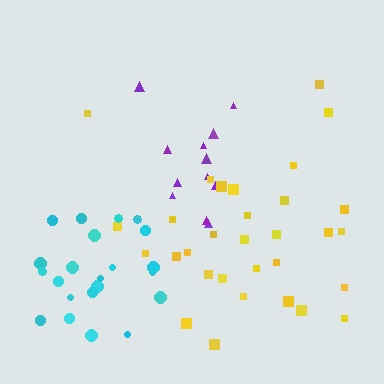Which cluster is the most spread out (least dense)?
Yellow.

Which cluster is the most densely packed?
Cyan.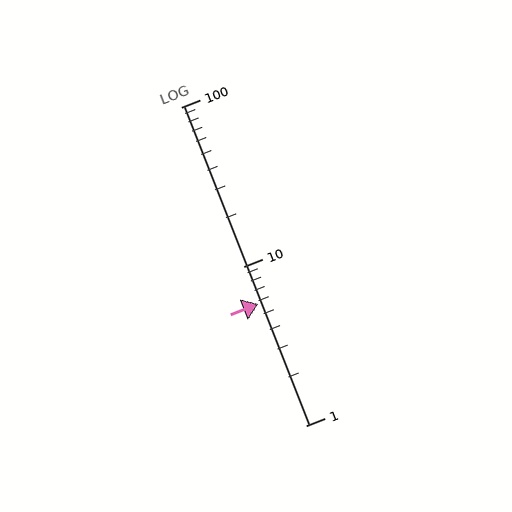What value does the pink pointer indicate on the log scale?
The pointer indicates approximately 5.8.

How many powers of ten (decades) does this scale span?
The scale spans 2 decades, from 1 to 100.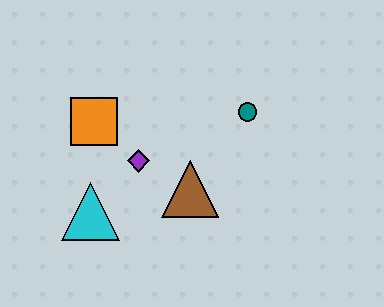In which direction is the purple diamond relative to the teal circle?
The purple diamond is to the left of the teal circle.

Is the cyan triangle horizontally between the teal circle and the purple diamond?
No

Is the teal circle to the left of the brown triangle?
No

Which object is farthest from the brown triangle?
The orange square is farthest from the brown triangle.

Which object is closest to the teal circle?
The brown triangle is closest to the teal circle.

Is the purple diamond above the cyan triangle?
Yes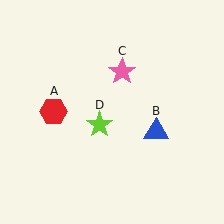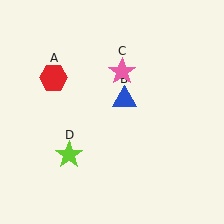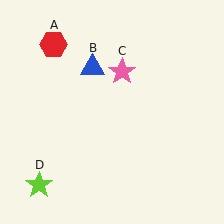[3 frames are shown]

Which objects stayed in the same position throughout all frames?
Pink star (object C) remained stationary.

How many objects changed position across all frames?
3 objects changed position: red hexagon (object A), blue triangle (object B), lime star (object D).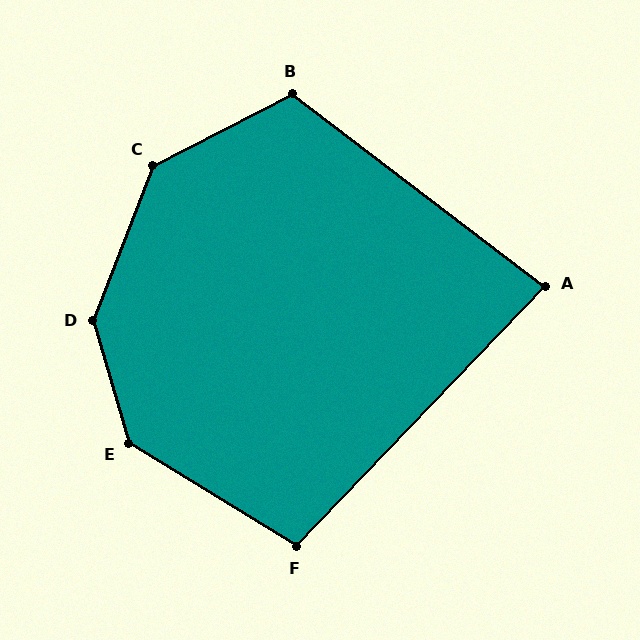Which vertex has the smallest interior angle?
A, at approximately 84 degrees.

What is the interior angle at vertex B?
Approximately 116 degrees (obtuse).